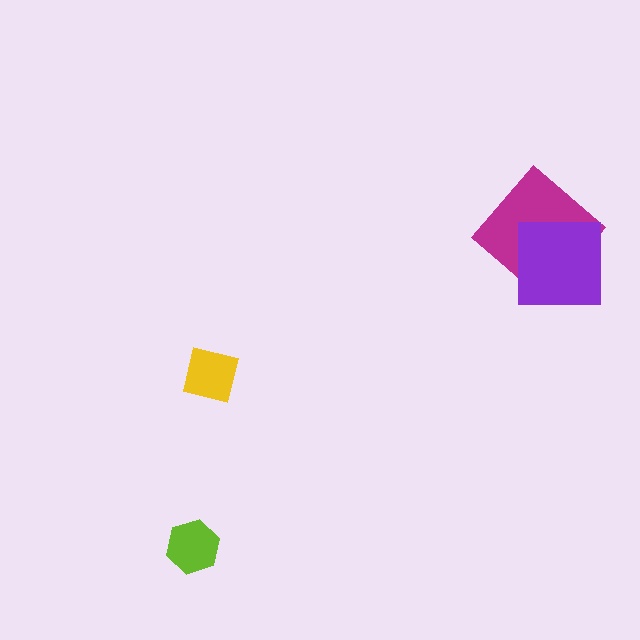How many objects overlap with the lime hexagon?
0 objects overlap with the lime hexagon.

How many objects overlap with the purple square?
1 object overlaps with the purple square.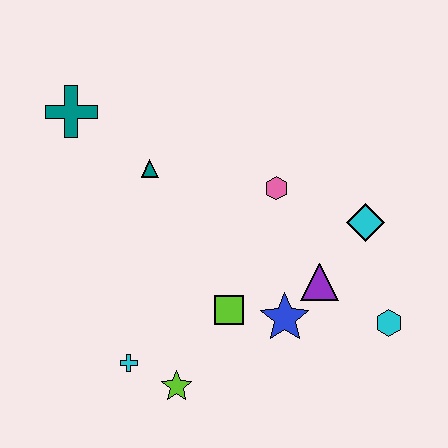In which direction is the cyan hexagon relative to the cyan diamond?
The cyan hexagon is below the cyan diamond.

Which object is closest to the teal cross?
The teal triangle is closest to the teal cross.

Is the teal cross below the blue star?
No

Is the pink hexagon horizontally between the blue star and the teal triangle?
Yes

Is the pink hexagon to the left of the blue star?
Yes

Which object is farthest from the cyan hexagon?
The teal cross is farthest from the cyan hexagon.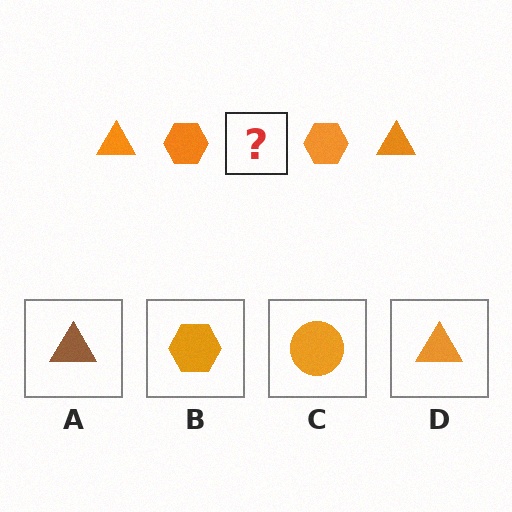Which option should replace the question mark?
Option D.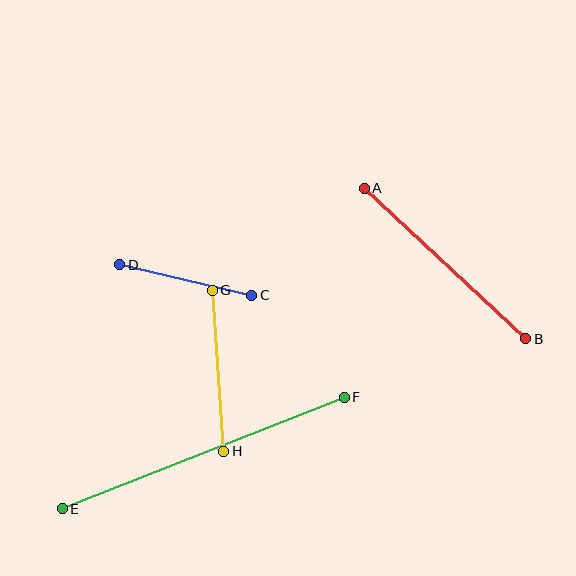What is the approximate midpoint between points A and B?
The midpoint is at approximately (445, 264) pixels.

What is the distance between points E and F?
The distance is approximately 303 pixels.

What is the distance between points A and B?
The distance is approximately 221 pixels.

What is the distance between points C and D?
The distance is approximately 136 pixels.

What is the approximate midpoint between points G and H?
The midpoint is at approximately (218, 371) pixels.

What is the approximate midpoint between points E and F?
The midpoint is at approximately (203, 453) pixels.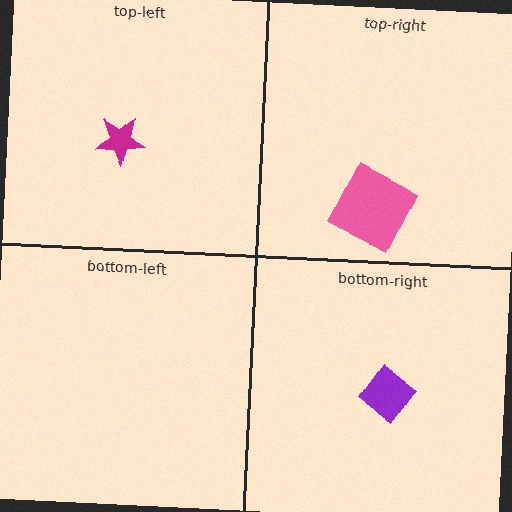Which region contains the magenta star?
The top-left region.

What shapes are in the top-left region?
The magenta star.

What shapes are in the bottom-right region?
The purple diamond.